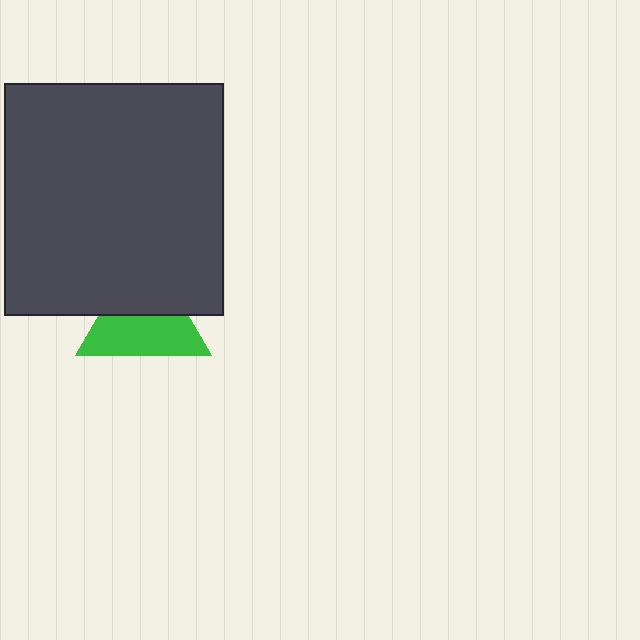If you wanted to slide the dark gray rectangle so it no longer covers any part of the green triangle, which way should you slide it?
Slide it up — that is the most direct way to separate the two shapes.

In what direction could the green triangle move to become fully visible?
The green triangle could move down. That would shift it out from behind the dark gray rectangle entirely.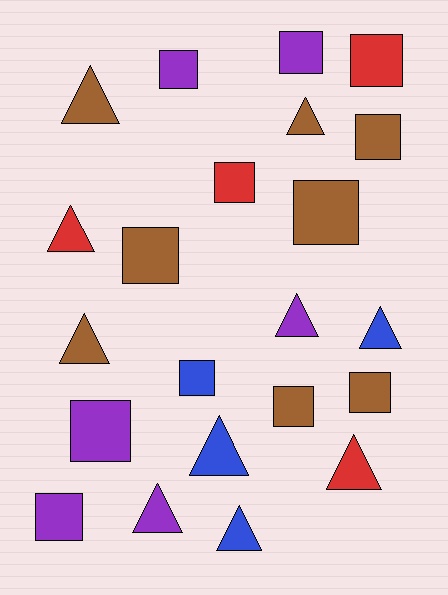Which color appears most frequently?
Brown, with 8 objects.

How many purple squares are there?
There are 4 purple squares.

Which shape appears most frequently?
Square, with 12 objects.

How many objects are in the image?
There are 22 objects.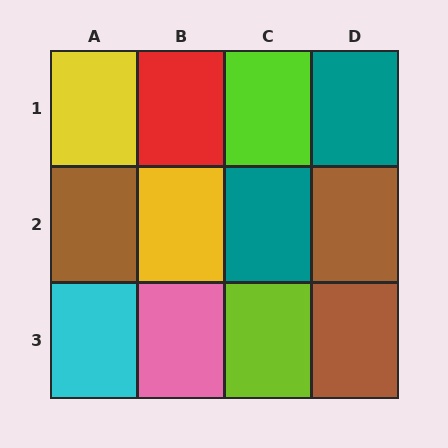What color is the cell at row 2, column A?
Brown.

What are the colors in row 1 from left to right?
Yellow, red, lime, teal.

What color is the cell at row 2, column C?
Teal.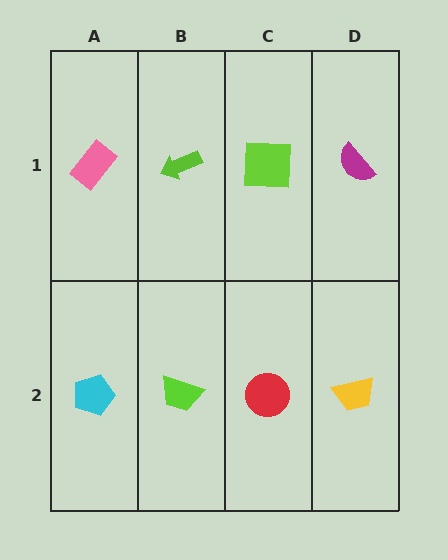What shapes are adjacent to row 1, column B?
A lime trapezoid (row 2, column B), a pink rectangle (row 1, column A), a lime square (row 1, column C).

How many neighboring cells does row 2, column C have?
3.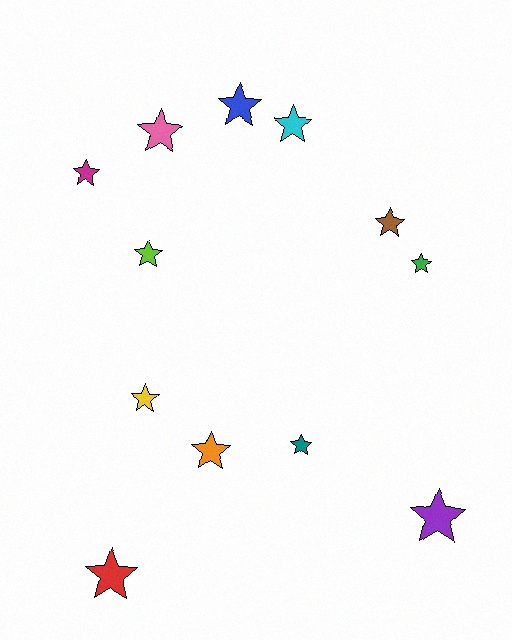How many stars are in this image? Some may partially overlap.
There are 12 stars.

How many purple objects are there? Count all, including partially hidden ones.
There is 1 purple object.